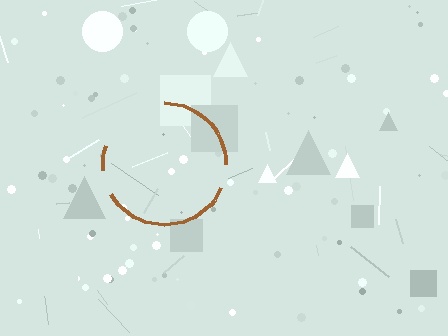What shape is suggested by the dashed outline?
The dashed outline suggests a circle.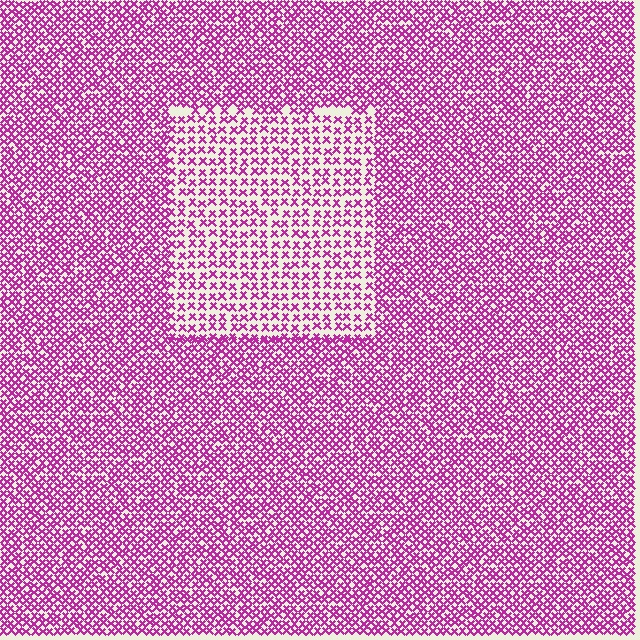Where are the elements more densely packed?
The elements are more densely packed outside the rectangle boundary.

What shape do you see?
I see a rectangle.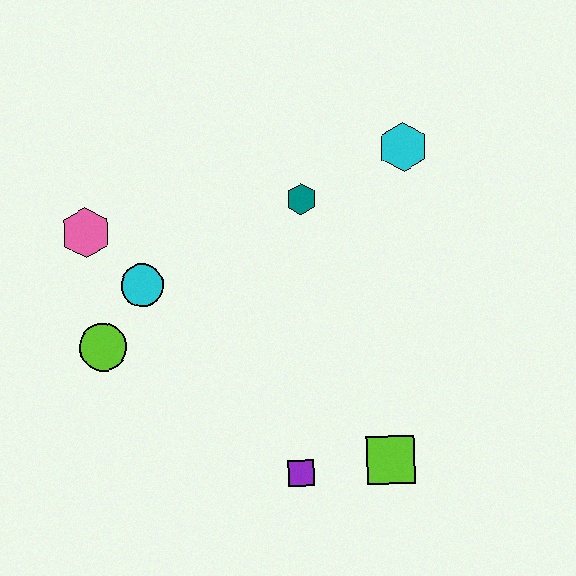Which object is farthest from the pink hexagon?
The lime square is farthest from the pink hexagon.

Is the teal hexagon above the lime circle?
Yes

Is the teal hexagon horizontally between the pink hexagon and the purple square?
No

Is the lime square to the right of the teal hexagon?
Yes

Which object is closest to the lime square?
The purple square is closest to the lime square.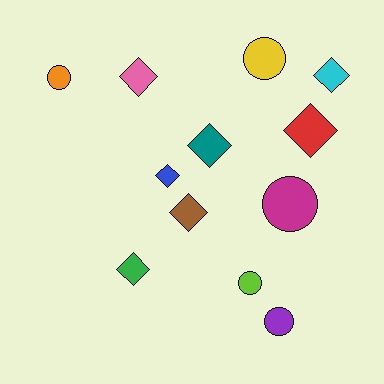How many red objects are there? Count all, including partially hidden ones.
There is 1 red object.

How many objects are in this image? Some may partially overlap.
There are 12 objects.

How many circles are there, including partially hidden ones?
There are 5 circles.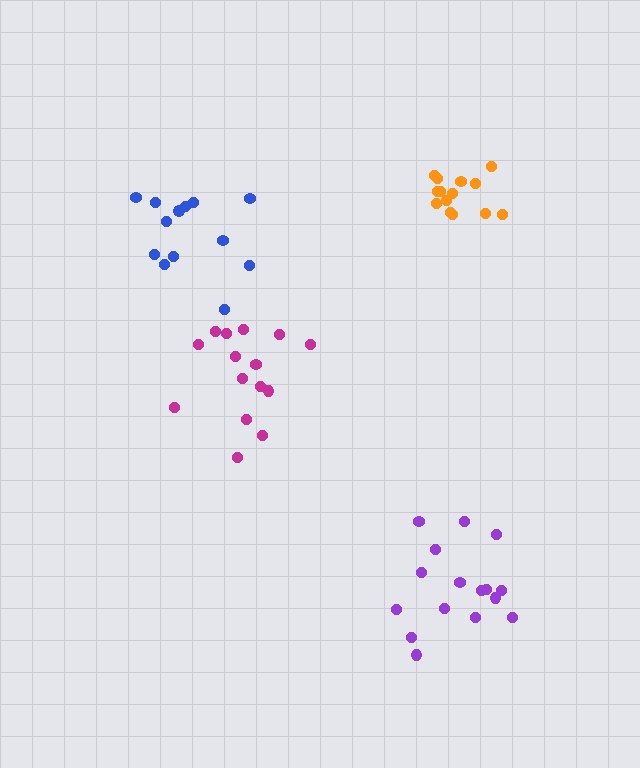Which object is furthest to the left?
The blue cluster is leftmost.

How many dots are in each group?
Group 1: 16 dots, Group 2: 15 dots, Group 3: 13 dots, Group 4: 14 dots (58 total).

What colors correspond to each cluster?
The clusters are colored: purple, magenta, blue, orange.